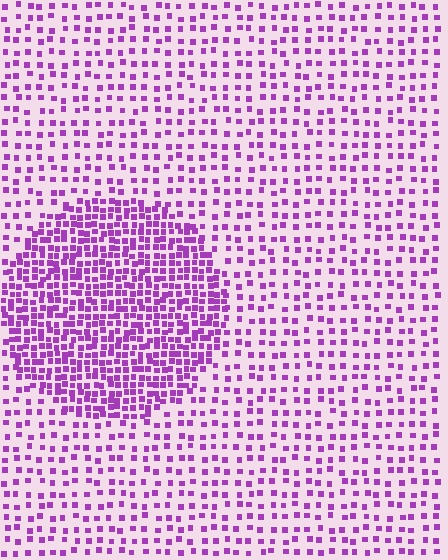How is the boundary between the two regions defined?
The boundary is defined by a change in element density (approximately 2.3x ratio). All elements are the same color, size, and shape.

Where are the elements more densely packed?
The elements are more densely packed inside the circle boundary.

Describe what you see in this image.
The image contains small purple elements arranged at two different densities. A circle-shaped region is visible where the elements are more densely packed than the surrounding area.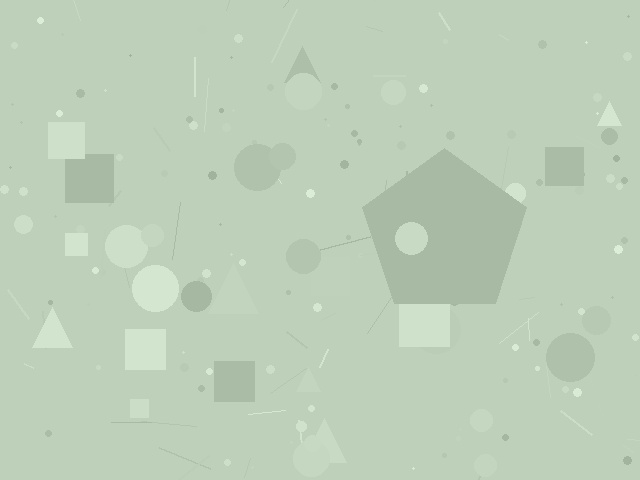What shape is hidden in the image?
A pentagon is hidden in the image.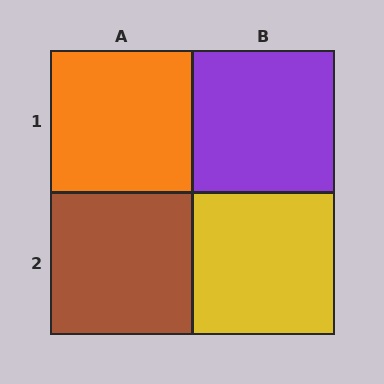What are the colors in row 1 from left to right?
Orange, purple.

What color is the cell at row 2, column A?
Brown.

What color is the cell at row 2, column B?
Yellow.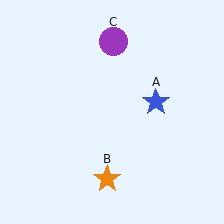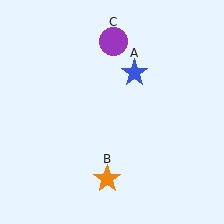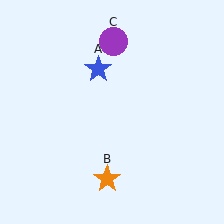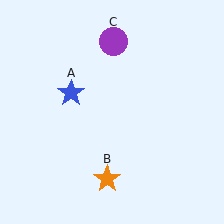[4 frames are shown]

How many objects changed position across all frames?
1 object changed position: blue star (object A).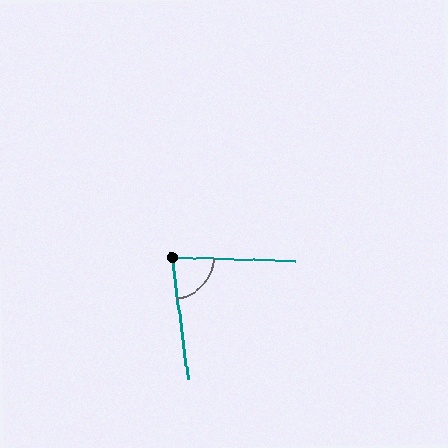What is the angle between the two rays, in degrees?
Approximately 81 degrees.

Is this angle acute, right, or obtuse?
It is acute.